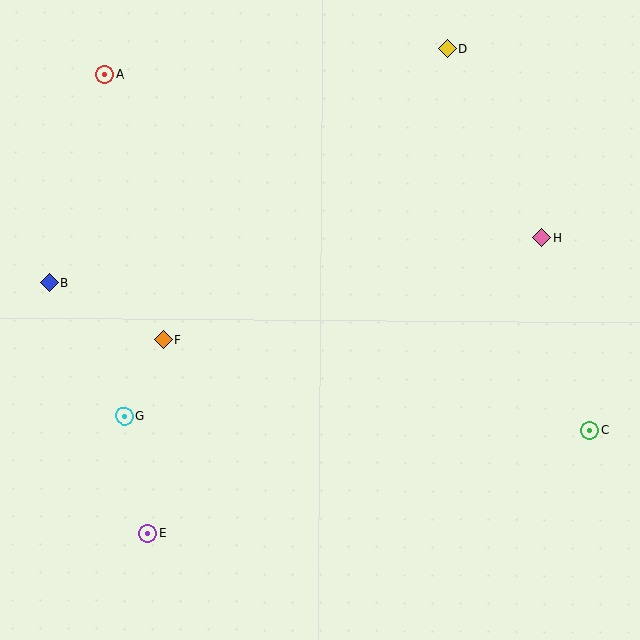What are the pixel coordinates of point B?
Point B is at (49, 283).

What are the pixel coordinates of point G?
Point G is at (125, 416).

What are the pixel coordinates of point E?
Point E is at (148, 533).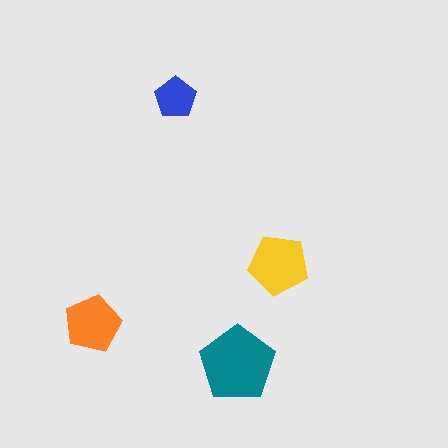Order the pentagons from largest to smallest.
the teal one, the yellow one, the orange one, the blue one.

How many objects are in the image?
There are 4 objects in the image.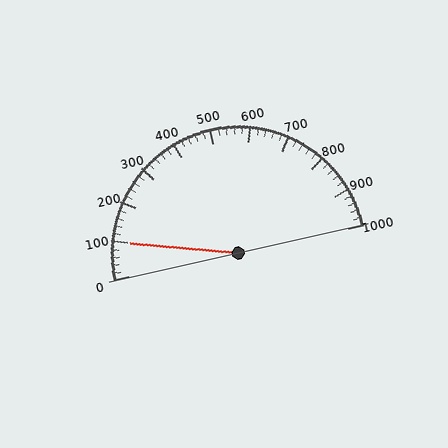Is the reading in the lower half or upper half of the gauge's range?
The reading is in the lower half of the range (0 to 1000).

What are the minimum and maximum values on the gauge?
The gauge ranges from 0 to 1000.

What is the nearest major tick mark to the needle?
The nearest major tick mark is 100.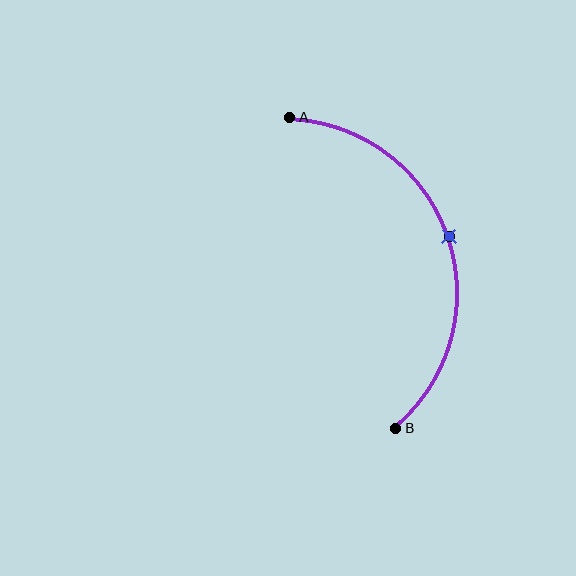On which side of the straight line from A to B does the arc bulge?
The arc bulges to the right of the straight line connecting A and B.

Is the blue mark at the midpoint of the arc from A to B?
Yes. The blue mark lies on the arc at equal arc-length from both A and B — it is the arc midpoint.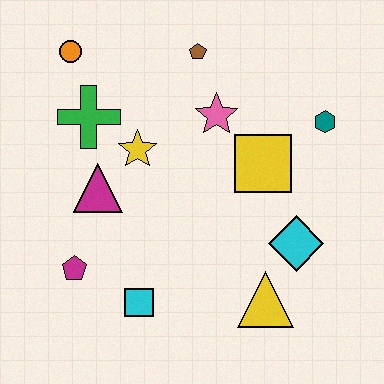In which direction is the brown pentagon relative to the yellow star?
The brown pentagon is above the yellow star.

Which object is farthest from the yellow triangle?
The orange circle is farthest from the yellow triangle.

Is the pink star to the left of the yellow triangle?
Yes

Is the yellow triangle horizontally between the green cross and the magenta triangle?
No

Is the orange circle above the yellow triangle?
Yes